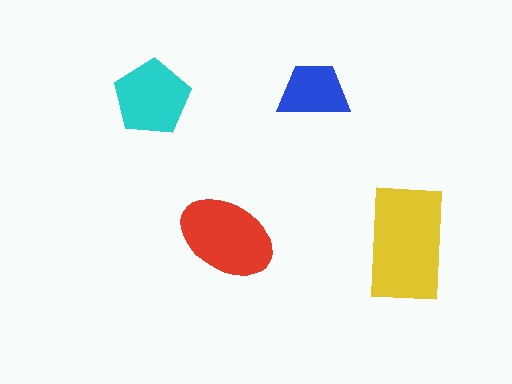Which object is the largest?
The yellow rectangle.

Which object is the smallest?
The blue trapezoid.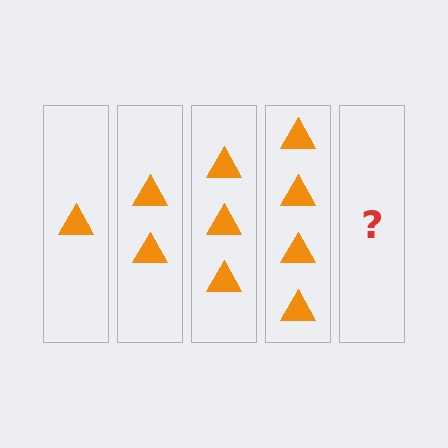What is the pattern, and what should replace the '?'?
The pattern is that each step adds one more triangle. The '?' should be 5 triangles.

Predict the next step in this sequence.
The next step is 5 triangles.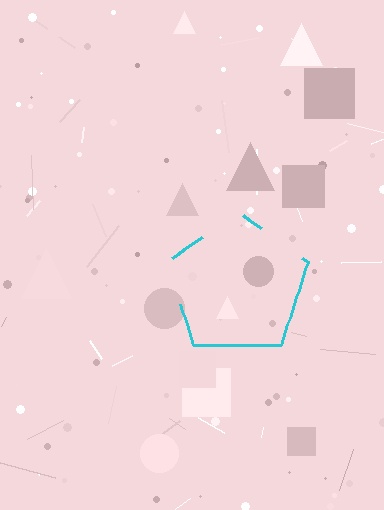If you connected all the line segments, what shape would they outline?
They would outline a pentagon.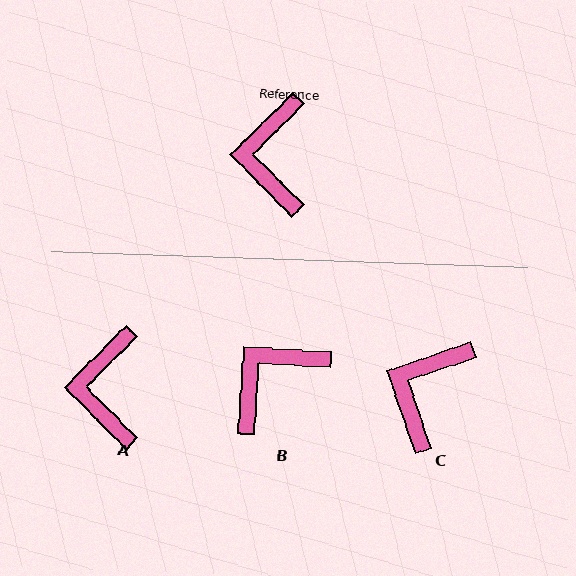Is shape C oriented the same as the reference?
No, it is off by about 26 degrees.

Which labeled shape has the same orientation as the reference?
A.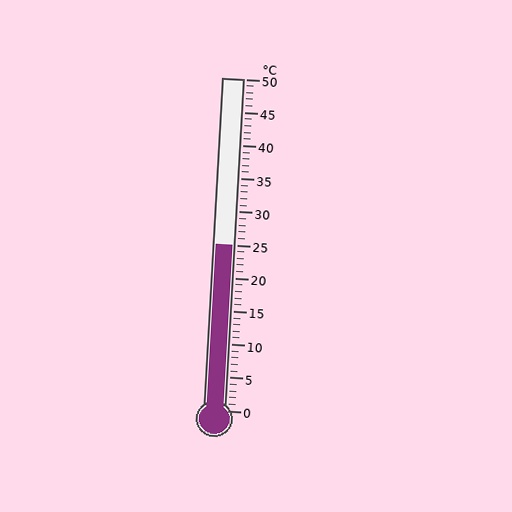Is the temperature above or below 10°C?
The temperature is above 10°C.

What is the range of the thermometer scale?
The thermometer scale ranges from 0°C to 50°C.